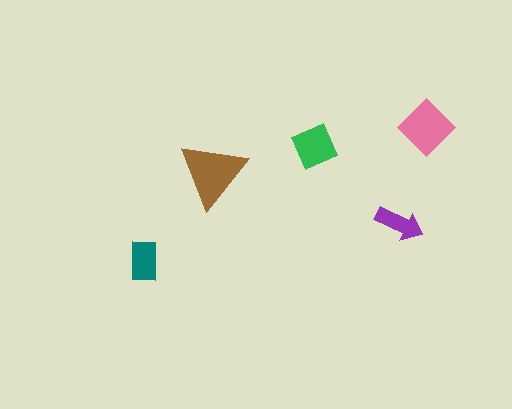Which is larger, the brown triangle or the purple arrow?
The brown triangle.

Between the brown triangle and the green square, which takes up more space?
The brown triangle.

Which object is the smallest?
The purple arrow.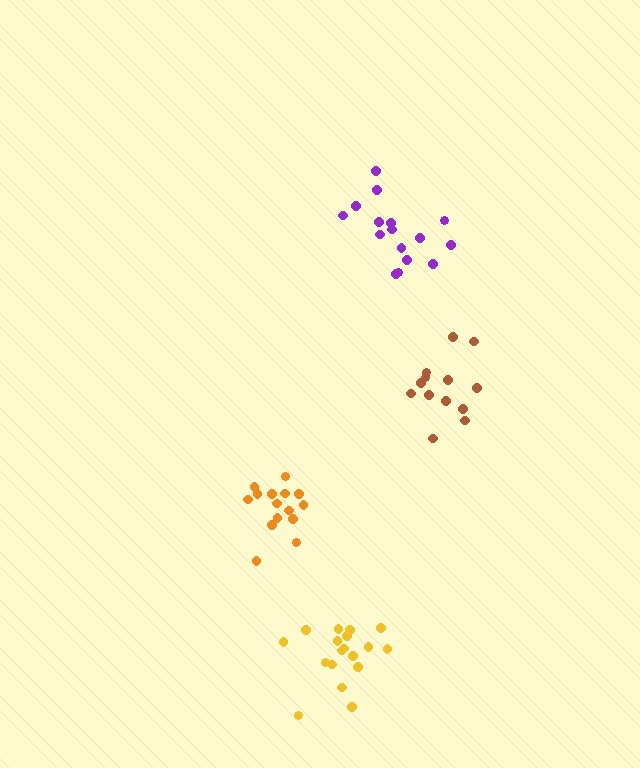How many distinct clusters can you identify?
There are 4 distinct clusters.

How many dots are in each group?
Group 1: 13 dots, Group 2: 15 dots, Group 3: 16 dots, Group 4: 18 dots (62 total).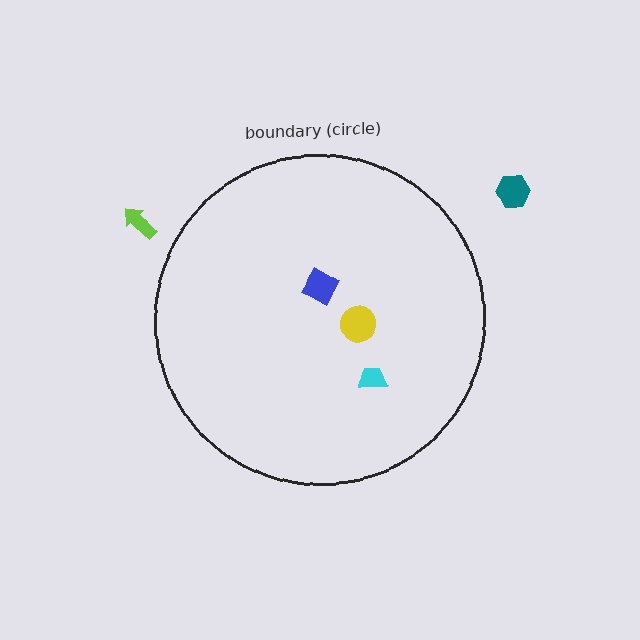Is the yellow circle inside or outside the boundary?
Inside.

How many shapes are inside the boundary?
3 inside, 2 outside.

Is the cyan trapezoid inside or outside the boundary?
Inside.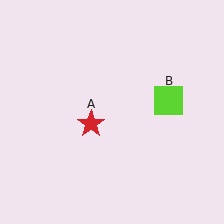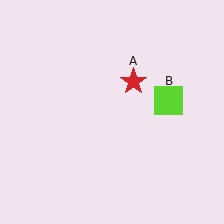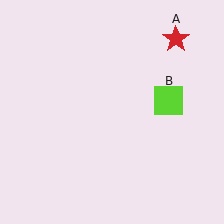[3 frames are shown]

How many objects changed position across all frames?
1 object changed position: red star (object A).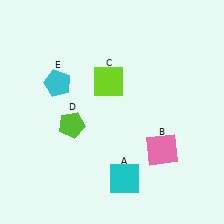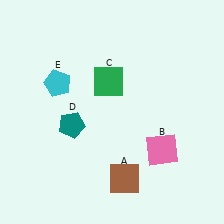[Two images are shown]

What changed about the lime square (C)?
In Image 1, C is lime. In Image 2, it changed to green.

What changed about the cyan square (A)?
In Image 1, A is cyan. In Image 2, it changed to brown.